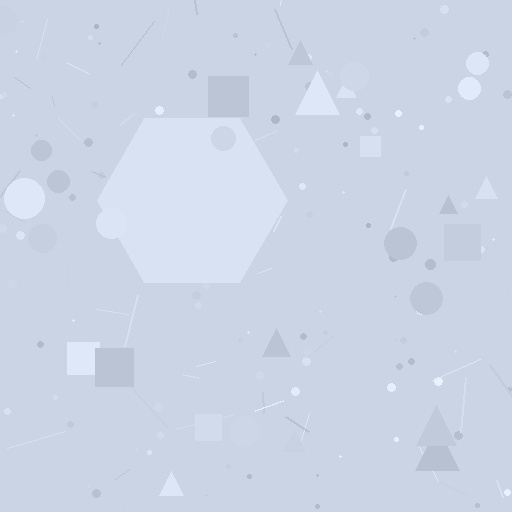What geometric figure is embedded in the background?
A hexagon is embedded in the background.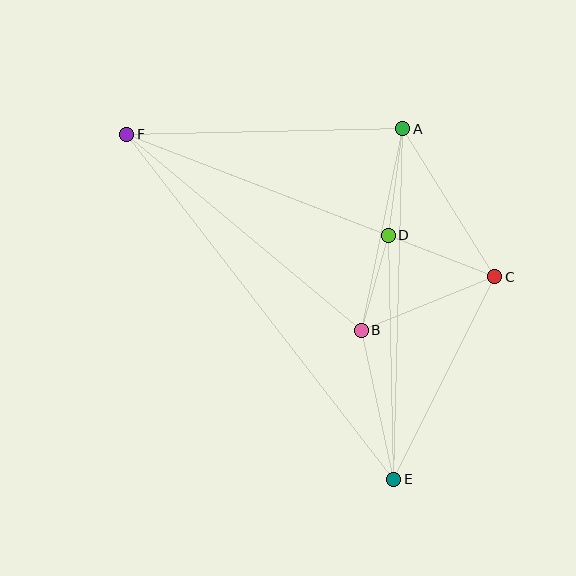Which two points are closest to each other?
Points B and D are closest to each other.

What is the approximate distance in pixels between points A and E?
The distance between A and E is approximately 351 pixels.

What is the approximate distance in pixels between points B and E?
The distance between B and E is approximately 153 pixels.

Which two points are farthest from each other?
Points E and F are farthest from each other.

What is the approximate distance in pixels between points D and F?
The distance between D and F is approximately 281 pixels.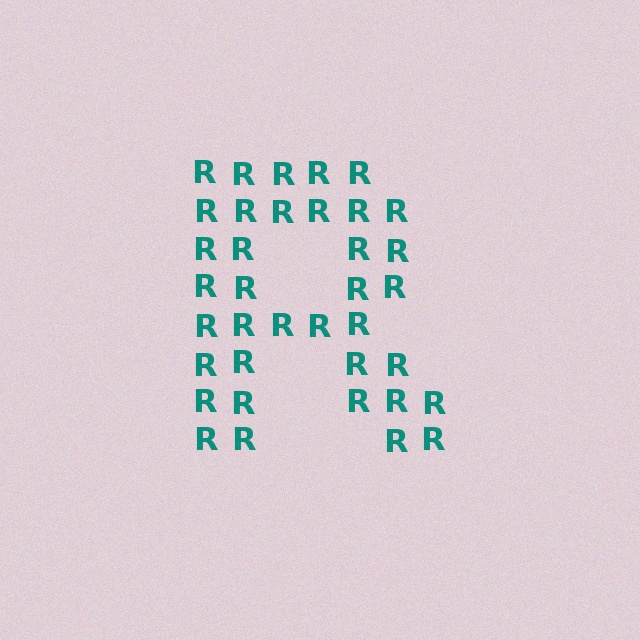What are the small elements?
The small elements are letter R's.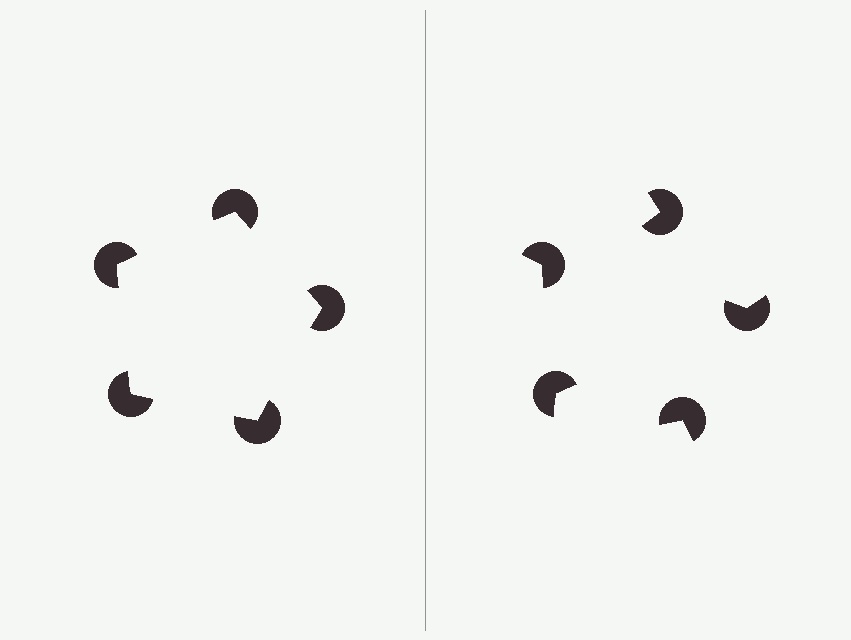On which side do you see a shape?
An illusory pentagon appears on the left side. On the right side the wedge cuts are rotated, so no coherent shape forms.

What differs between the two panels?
The pac-man discs are positioned identically on both sides; only the wedge orientations differ. On the left they align to a pentagon; on the right they are misaligned.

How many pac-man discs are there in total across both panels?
10 — 5 on each side.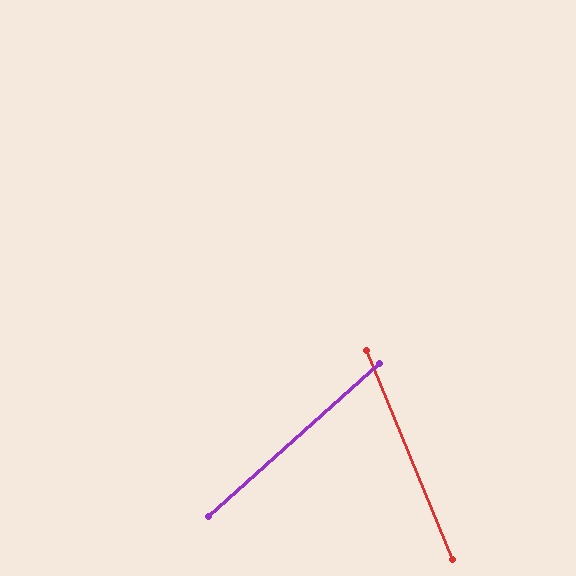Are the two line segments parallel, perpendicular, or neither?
Neither parallel nor perpendicular — they differ by about 70°.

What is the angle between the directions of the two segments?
Approximately 70 degrees.